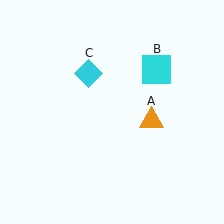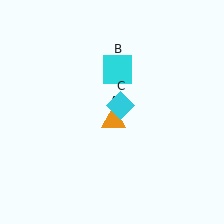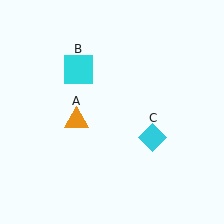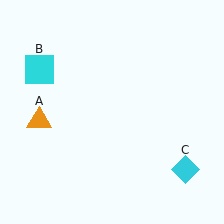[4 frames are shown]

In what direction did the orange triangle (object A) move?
The orange triangle (object A) moved left.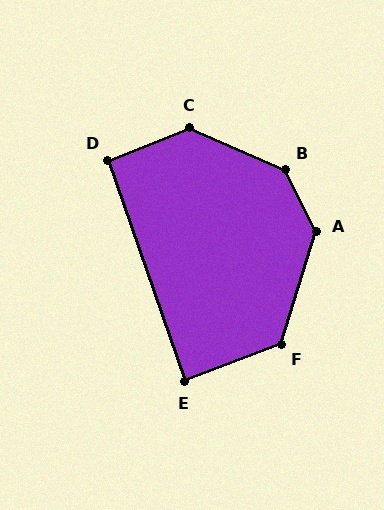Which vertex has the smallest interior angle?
E, at approximately 88 degrees.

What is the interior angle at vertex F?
Approximately 128 degrees (obtuse).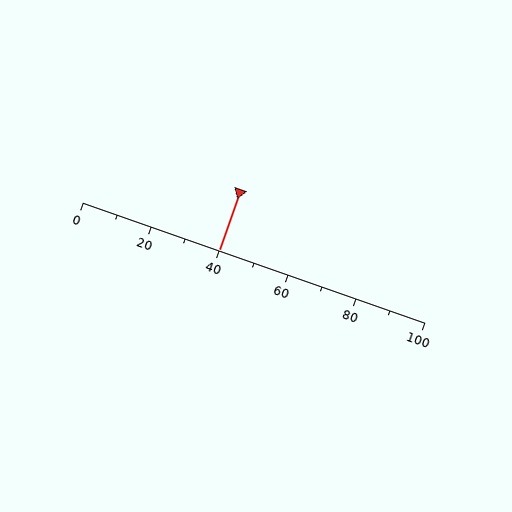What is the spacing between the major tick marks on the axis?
The major ticks are spaced 20 apart.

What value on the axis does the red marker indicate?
The marker indicates approximately 40.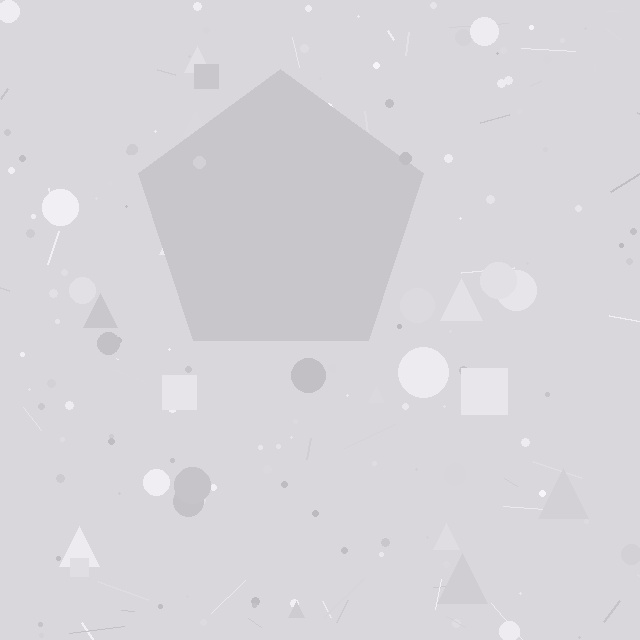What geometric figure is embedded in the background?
A pentagon is embedded in the background.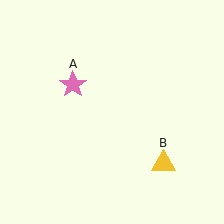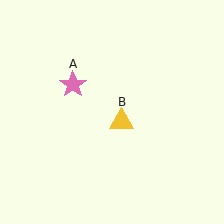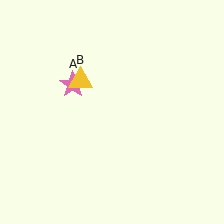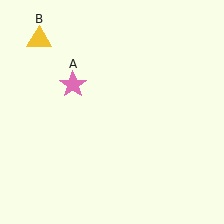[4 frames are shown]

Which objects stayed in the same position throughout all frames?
Pink star (object A) remained stationary.